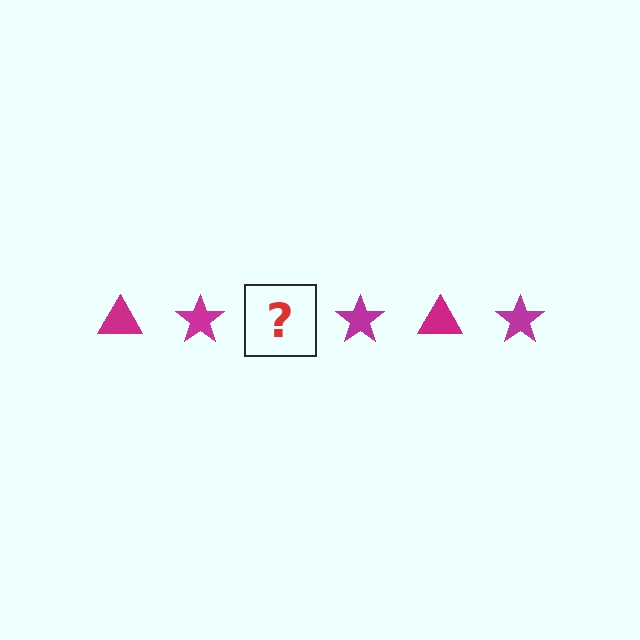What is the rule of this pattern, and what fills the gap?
The rule is that the pattern cycles through triangle, star shapes in magenta. The gap should be filled with a magenta triangle.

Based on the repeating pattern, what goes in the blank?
The blank should be a magenta triangle.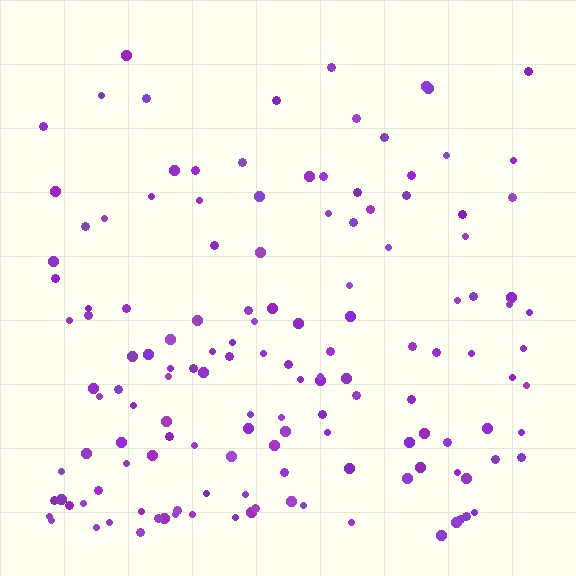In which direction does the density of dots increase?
From top to bottom, with the bottom side densest.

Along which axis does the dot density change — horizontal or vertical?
Vertical.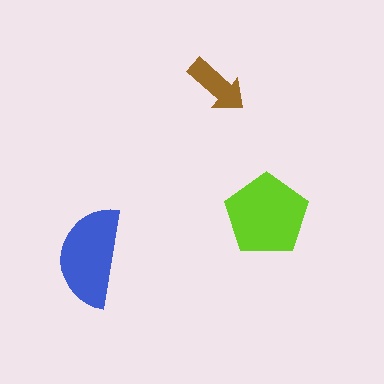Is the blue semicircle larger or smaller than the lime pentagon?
Smaller.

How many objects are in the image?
There are 3 objects in the image.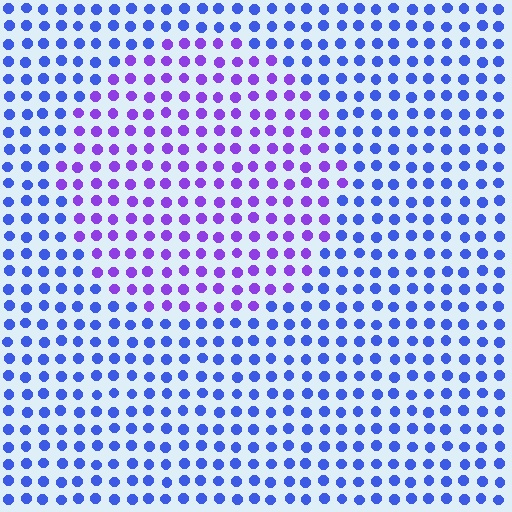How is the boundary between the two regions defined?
The boundary is defined purely by a slight shift in hue (about 40 degrees). Spacing, size, and orientation are identical on both sides.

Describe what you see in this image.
The image is filled with small blue elements in a uniform arrangement. A circle-shaped region is visible where the elements are tinted to a slightly different hue, forming a subtle color boundary.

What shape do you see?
I see a circle.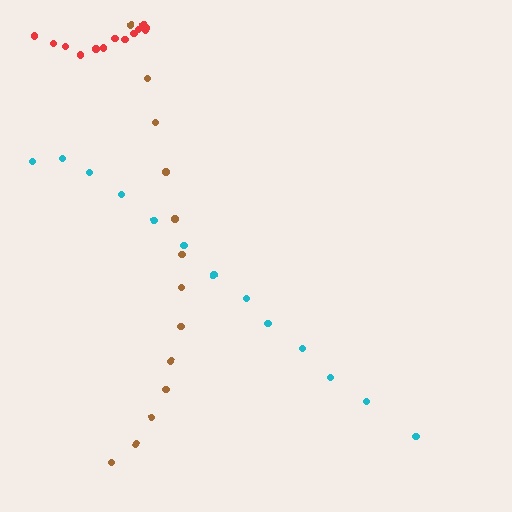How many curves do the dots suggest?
There are 3 distinct paths.